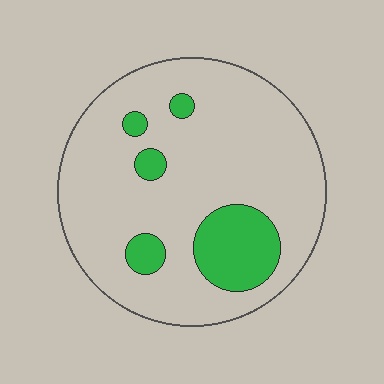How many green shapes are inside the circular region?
5.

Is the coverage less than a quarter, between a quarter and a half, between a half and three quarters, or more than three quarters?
Less than a quarter.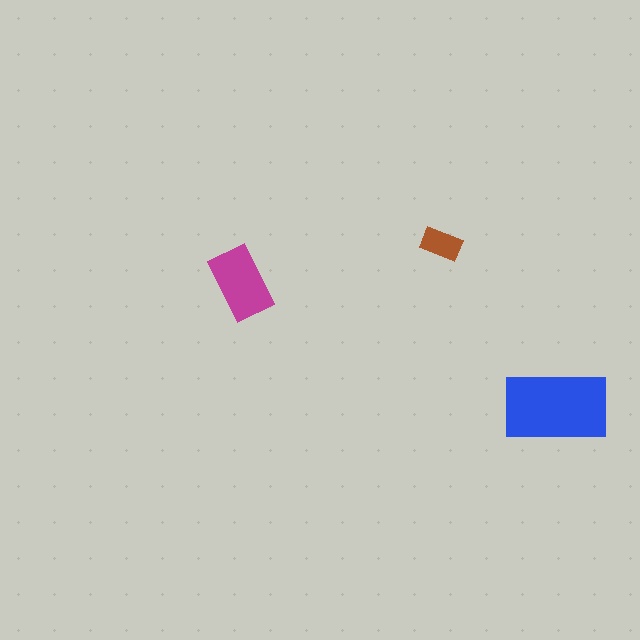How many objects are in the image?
There are 3 objects in the image.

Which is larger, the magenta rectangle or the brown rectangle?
The magenta one.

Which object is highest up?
The brown rectangle is topmost.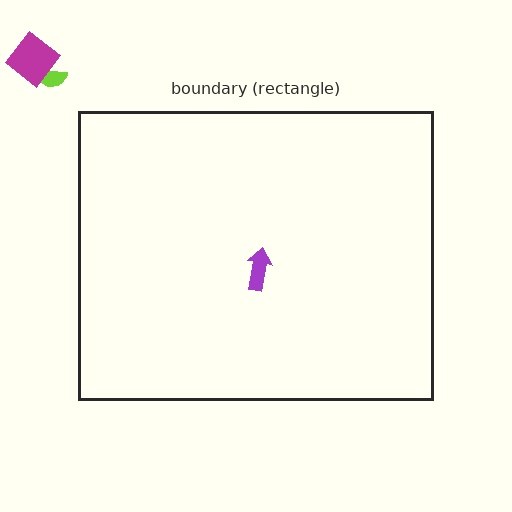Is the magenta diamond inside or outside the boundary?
Outside.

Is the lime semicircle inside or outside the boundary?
Outside.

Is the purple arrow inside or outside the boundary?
Inside.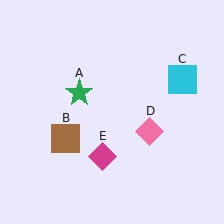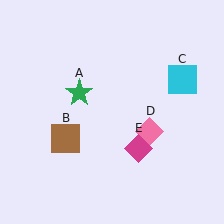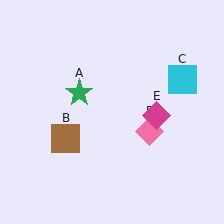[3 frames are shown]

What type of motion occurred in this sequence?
The magenta diamond (object E) rotated counterclockwise around the center of the scene.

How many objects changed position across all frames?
1 object changed position: magenta diamond (object E).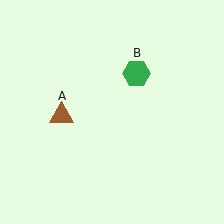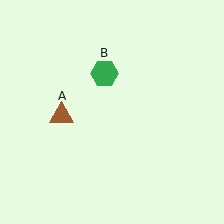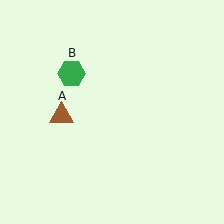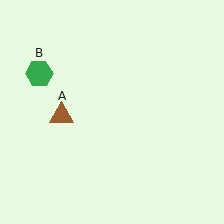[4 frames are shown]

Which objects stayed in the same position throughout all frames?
Brown triangle (object A) remained stationary.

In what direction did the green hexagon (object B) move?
The green hexagon (object B) moved left.